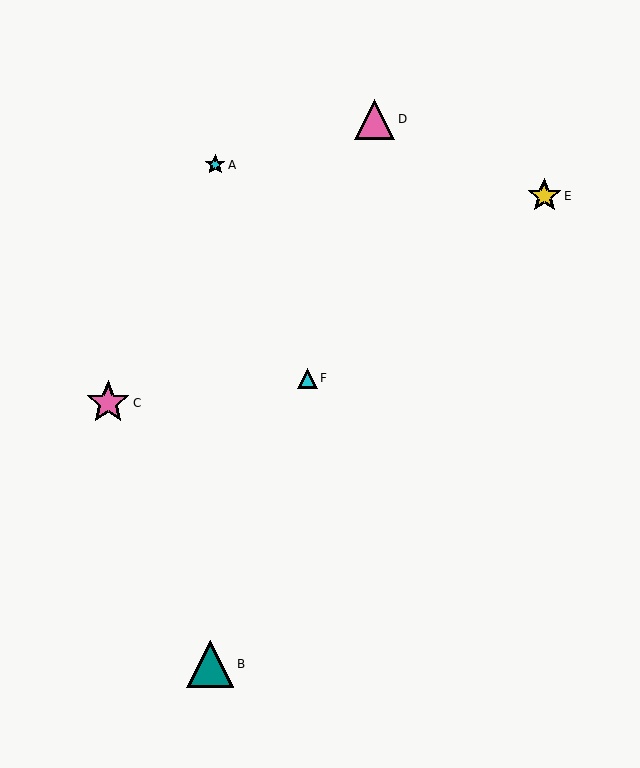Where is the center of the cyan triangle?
The center of the cyan triangle is at (308, 378).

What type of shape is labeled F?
Shape F is a cyan triangle.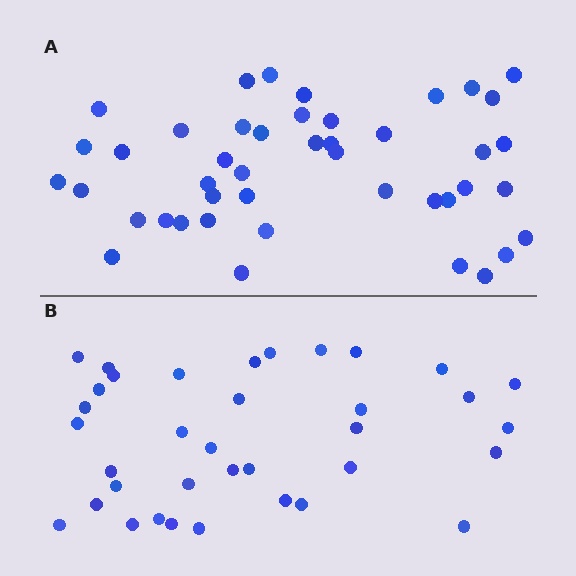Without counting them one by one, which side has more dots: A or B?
Region A (the top region) has more dots.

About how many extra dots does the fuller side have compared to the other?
Region A has roughly 8 or so more dots than region B.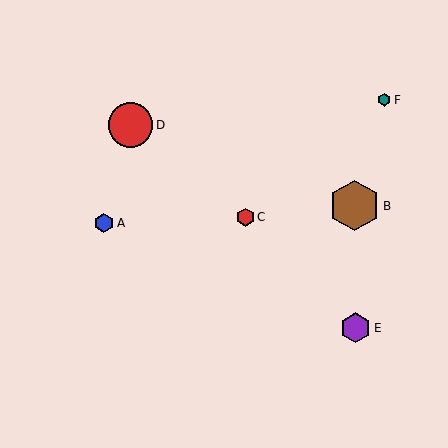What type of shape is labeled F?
Shape F is a teal hexagon.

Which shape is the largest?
The brown hexagon (labeled B) is the largest.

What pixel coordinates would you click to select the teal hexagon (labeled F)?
Click at (384, 100) to select the teal hexagon F.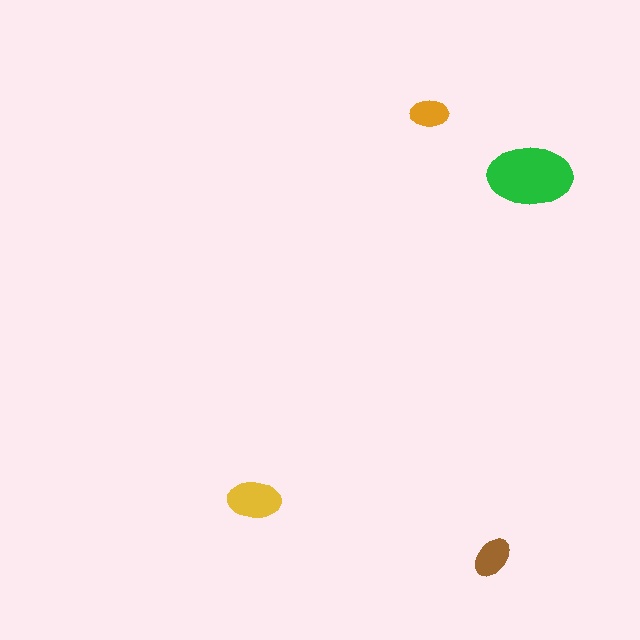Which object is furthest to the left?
The yellow ellipse is leftmost.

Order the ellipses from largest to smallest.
the green one, the yellow one, the brown one, the orange one.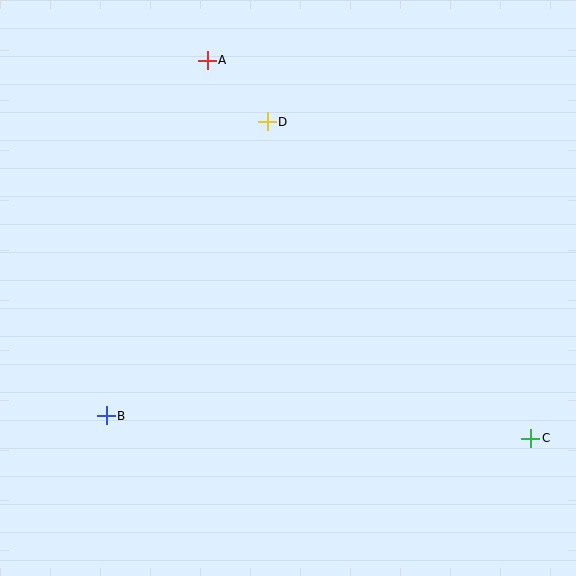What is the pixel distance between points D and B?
The distance between D and B is 335 pixels.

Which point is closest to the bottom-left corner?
Point B is closest to the bottom-left corner.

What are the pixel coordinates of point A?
Point A is at (207, 60).